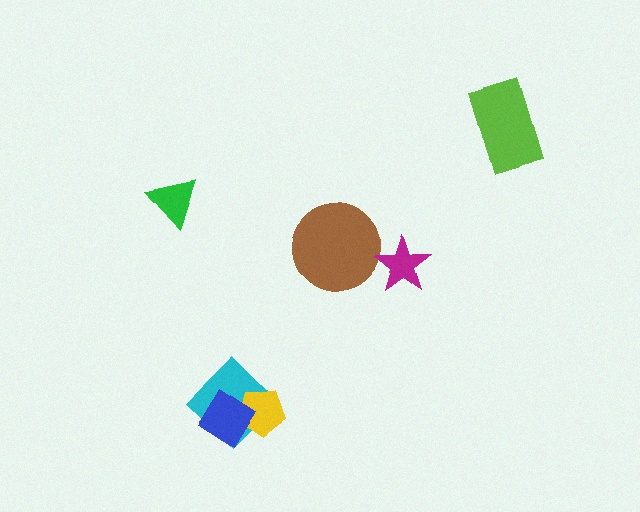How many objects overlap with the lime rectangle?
0 objects overlap with the lime rectangle.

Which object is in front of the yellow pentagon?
The blue diamond is in front of the yellow pentagon.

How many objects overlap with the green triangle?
0 objects overlap with the green triangle.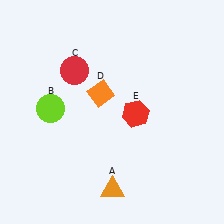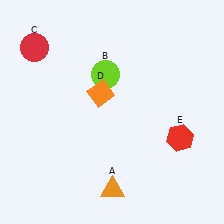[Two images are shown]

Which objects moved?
The objects that moved are: the lime circle (B), the red circle (C), the red hexagon (E).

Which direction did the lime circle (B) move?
The lime circle (B) moved right.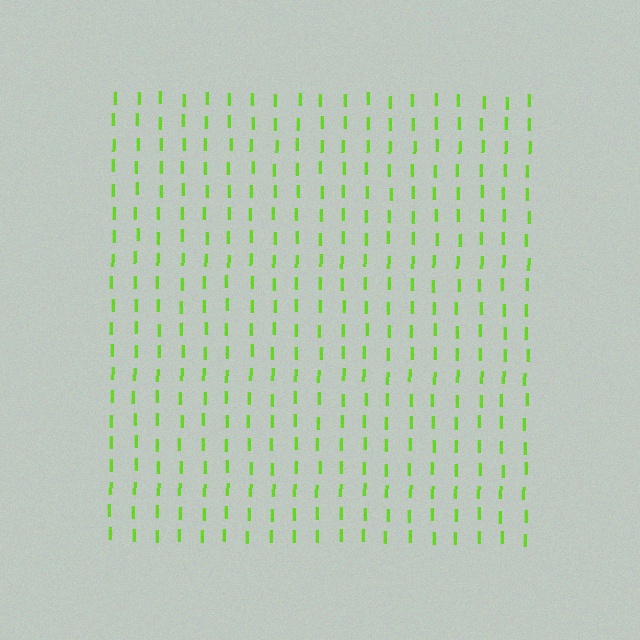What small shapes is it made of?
It is made of small letter I's.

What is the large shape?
The large shape is a square.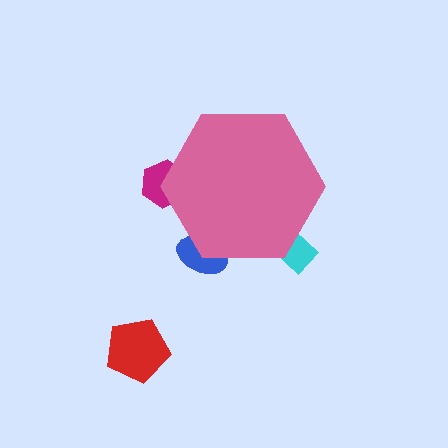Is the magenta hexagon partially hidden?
Yes, the magenta hexagon is partially hidden behind the pink hexagon.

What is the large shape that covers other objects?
A pink hexagon.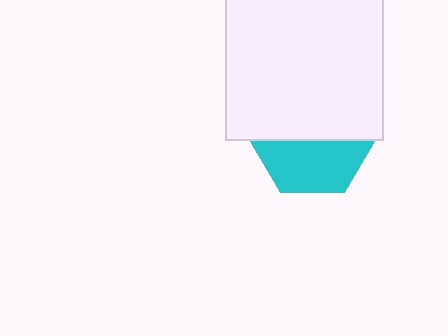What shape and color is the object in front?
The object in front is a white square.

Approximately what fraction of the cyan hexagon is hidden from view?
Roughly 56% of the cyan hexagon is hidden behind the white square.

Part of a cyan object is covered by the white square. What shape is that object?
It is a hexagon.